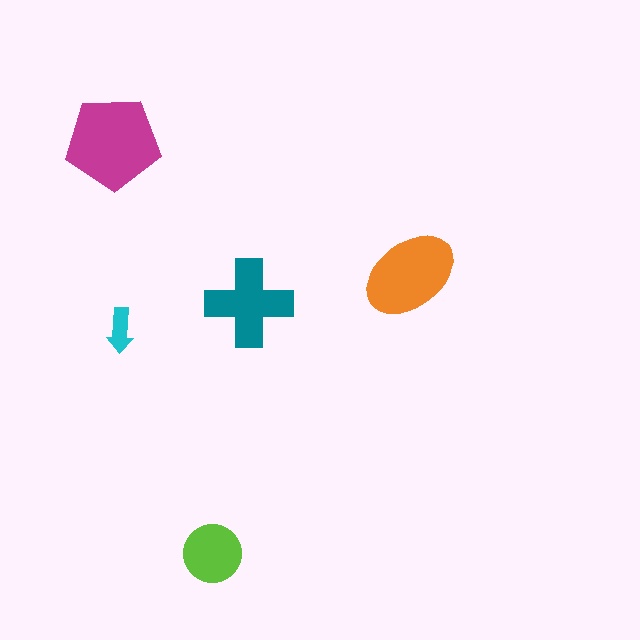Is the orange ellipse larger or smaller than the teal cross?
Larger.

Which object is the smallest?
The cyan arrow.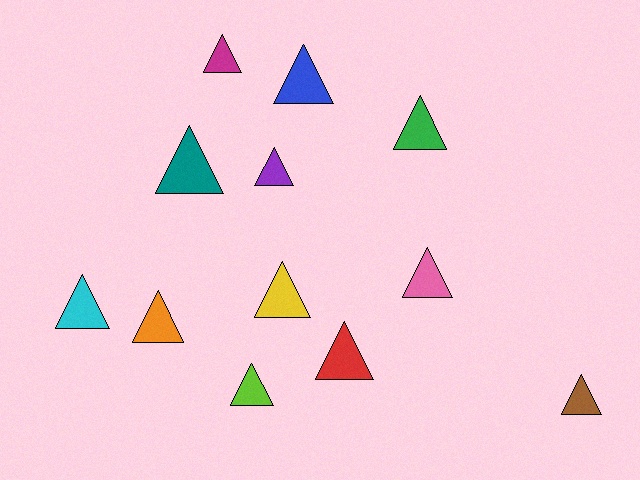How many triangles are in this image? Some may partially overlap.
There are 12 triangles.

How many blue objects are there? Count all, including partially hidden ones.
There is 1 blue object.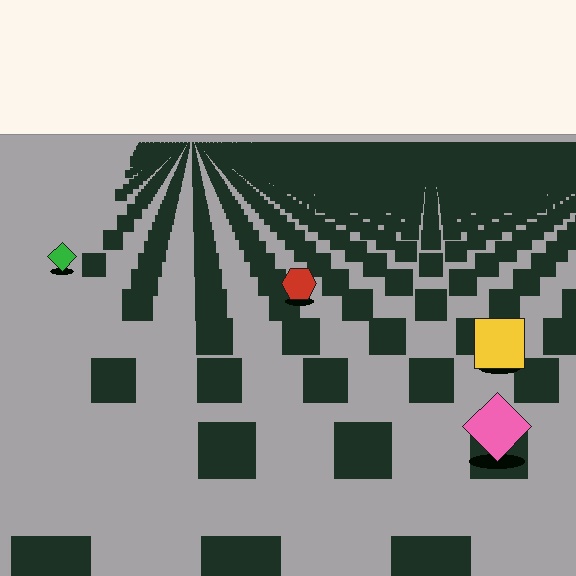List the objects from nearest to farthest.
From nearest to farthest: the pink diamond, the yellow square, the red hexagon, the green diamond.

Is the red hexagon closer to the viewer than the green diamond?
Yes. The red hexagon is closer — you can tell from the texture gradient: the ground texture is coarser near it.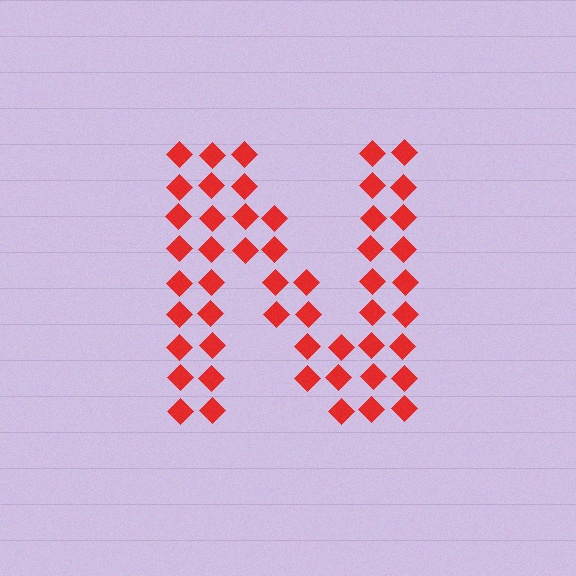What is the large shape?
The large shape is the letter N.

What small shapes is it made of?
It is made of small diamonds.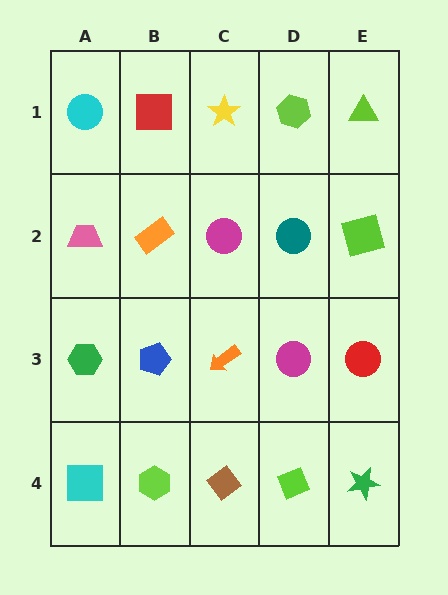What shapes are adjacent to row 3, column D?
A teal circle (row 2, column D), a lime diamond (row 4, column D), an orange arrow (row 3, column C), a red circle (row 3, column E).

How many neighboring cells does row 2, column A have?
3.